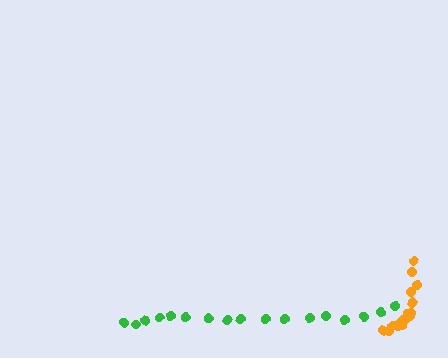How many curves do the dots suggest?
There are 2 distinct paths.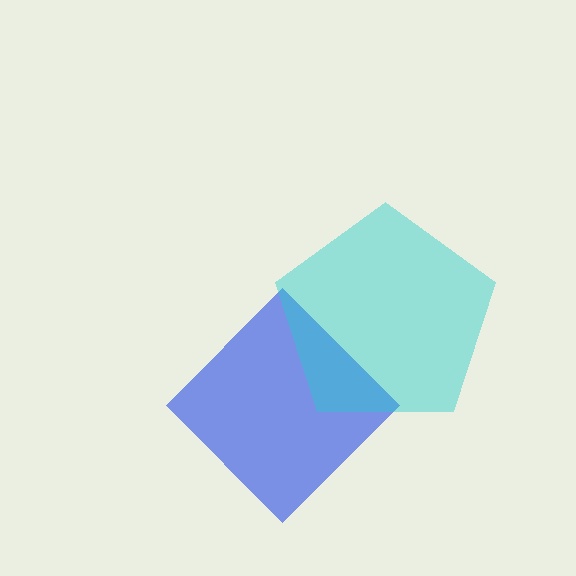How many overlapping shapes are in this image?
There are 2 overlapping shapes in the image.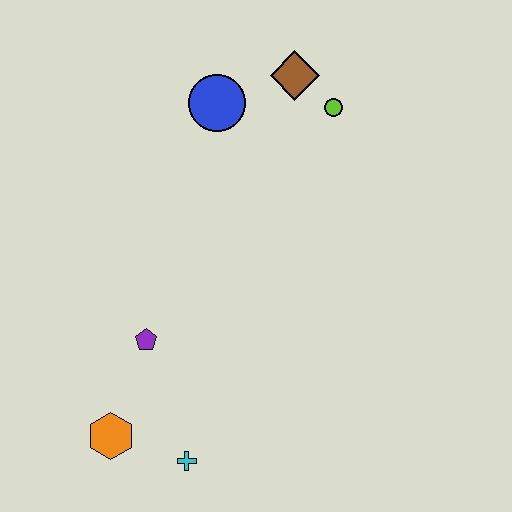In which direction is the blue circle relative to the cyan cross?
The blue circle is above the cyan cross.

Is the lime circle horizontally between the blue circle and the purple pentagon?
No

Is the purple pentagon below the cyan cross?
No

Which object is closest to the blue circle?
The brown diamond is closest to the blue circle.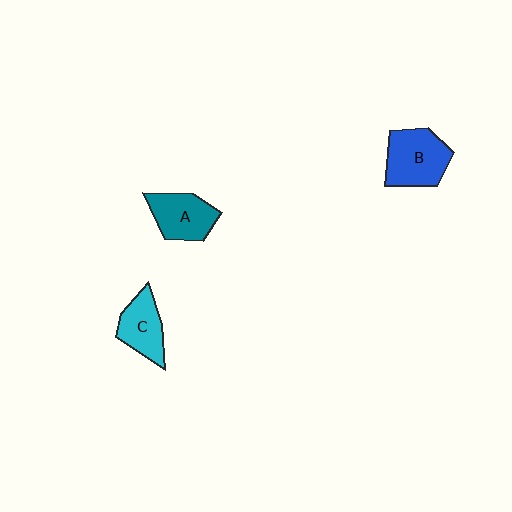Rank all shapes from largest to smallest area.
From largest to smallest: B (blue), A (teal), C (cyan).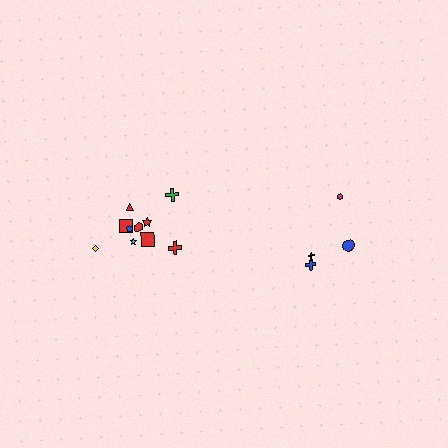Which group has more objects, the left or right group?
The left group.